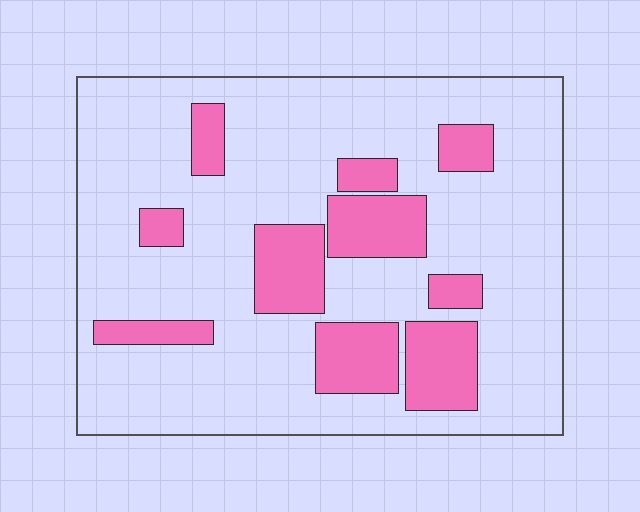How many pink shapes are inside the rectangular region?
10.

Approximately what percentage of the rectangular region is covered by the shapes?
Approximately 20%.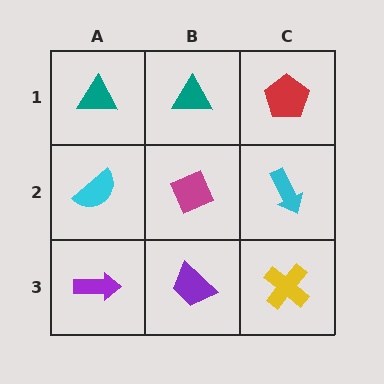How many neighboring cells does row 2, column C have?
3.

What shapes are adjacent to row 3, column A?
A cyan semicircle (row 2, column A), a purple trapezoid (row 3, column B).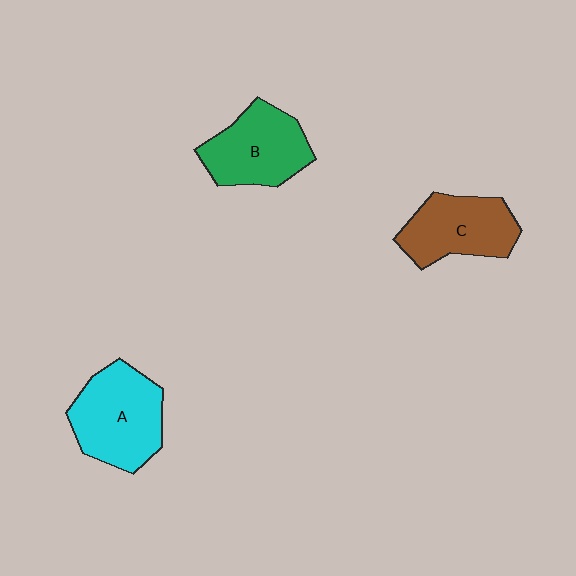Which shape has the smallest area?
Shape C (brown).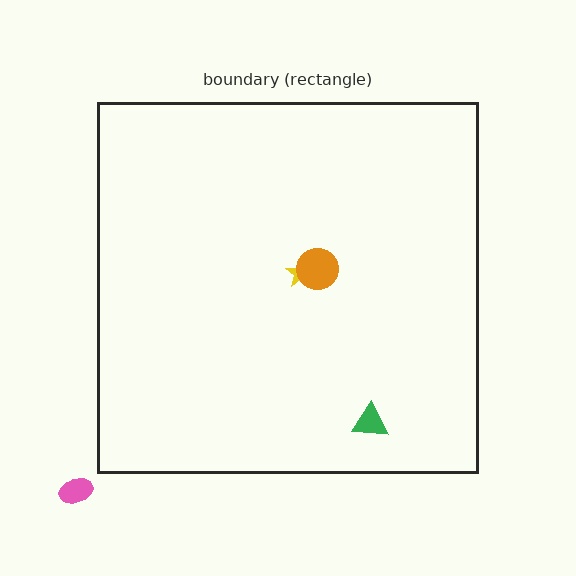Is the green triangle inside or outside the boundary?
Inside.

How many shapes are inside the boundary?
3 inside, 1 outside.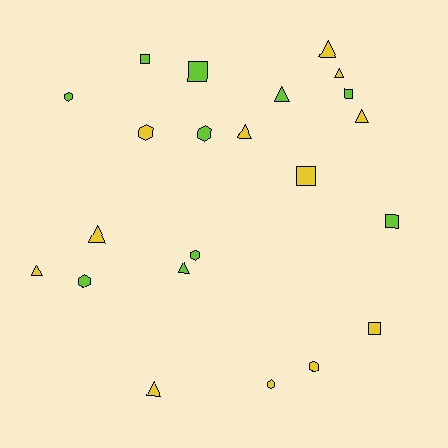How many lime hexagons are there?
There are 4 lime hexagons.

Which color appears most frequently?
Yellow, with 12 objects.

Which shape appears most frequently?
Triangle, with 9 objects.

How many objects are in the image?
There are 22 objects.